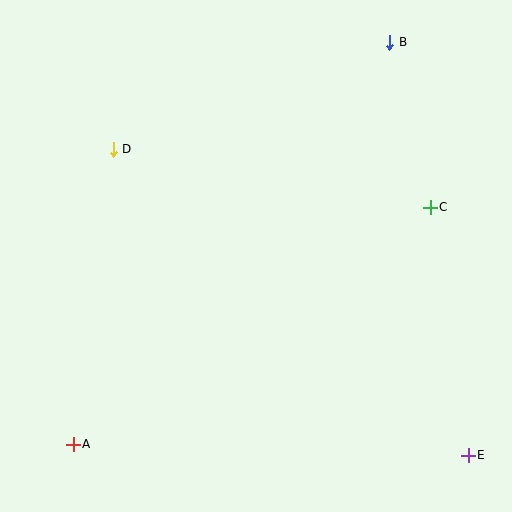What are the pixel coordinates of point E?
Point E is at (468, 455).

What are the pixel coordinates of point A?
Point A is at (73, 444).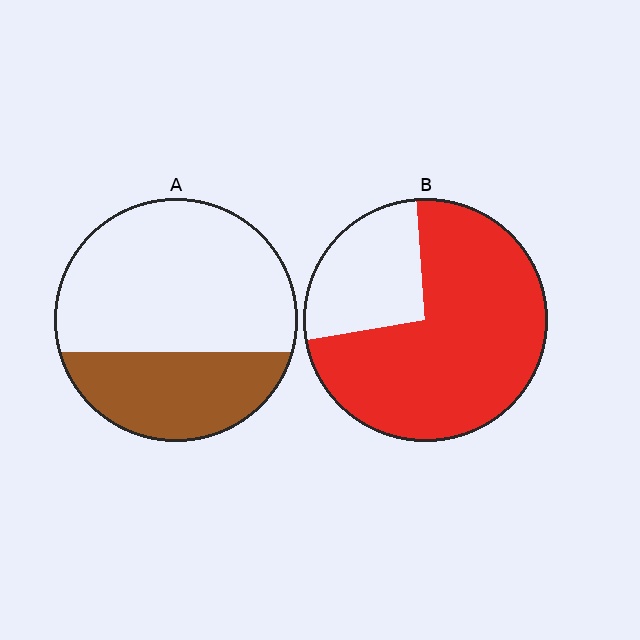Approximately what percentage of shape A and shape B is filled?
A is approximately 35% and B is approximately 75%.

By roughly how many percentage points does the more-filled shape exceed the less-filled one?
By roughly 40 percentage points (B over A).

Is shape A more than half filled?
No.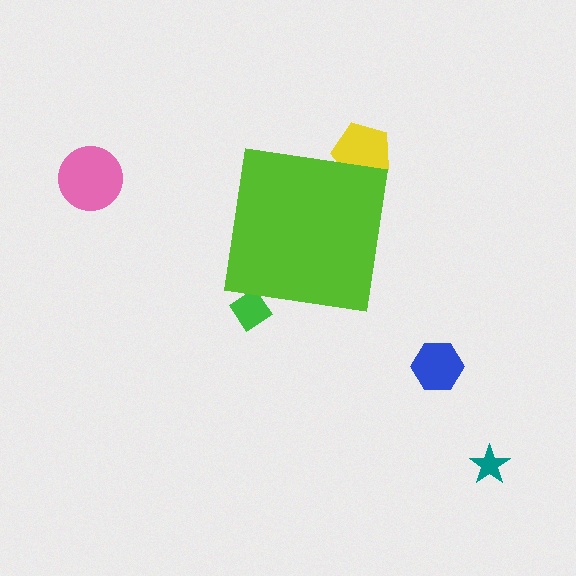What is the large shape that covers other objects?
A lime square.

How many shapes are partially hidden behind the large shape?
2 shapes are partially hidden.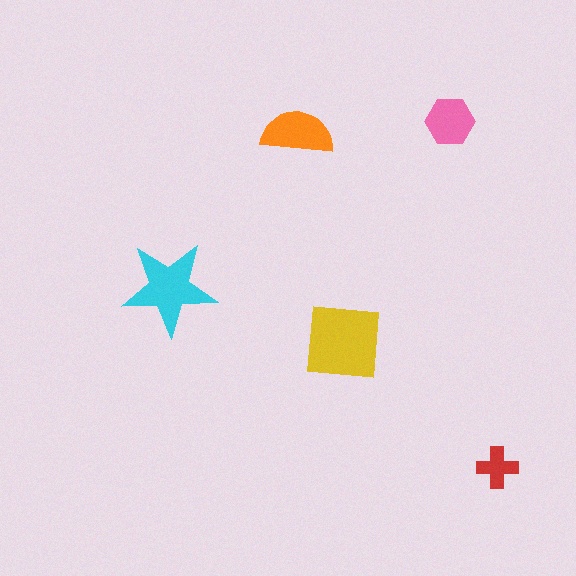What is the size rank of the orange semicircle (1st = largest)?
3rd.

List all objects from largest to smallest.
The yellow square, the cyan star, the orange semicircle, the pink hexagon, the red cross.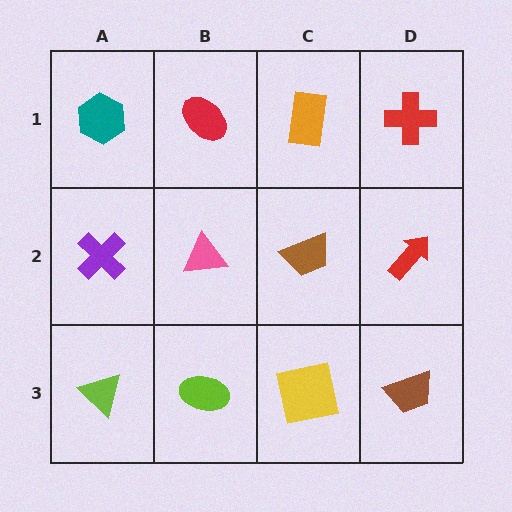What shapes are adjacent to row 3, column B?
A pink triangle (row 2, column B), a lime triangle (row 3, column A), a yellow square (row 3, column C).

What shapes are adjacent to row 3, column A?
A purple cross (row 2, column A), a lime ellipse (row 3, column B).